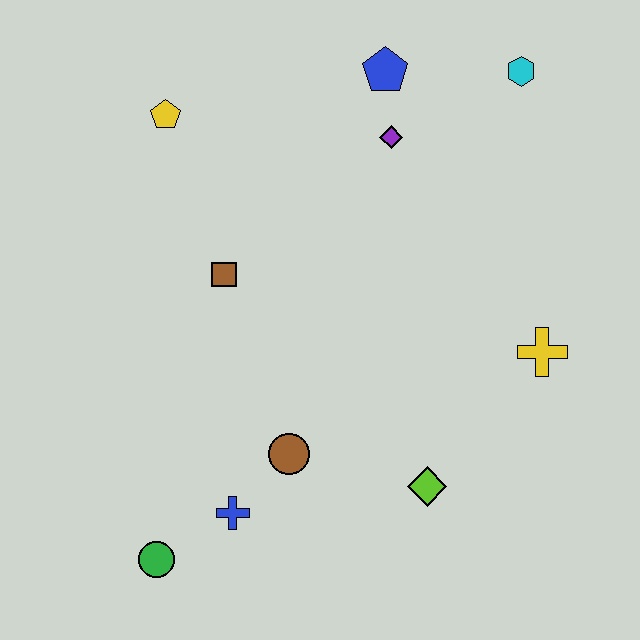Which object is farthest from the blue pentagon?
The green circle is farthest from the blue pentagon.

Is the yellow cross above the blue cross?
Yes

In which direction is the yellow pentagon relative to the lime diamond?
The yellow pentagon is above the lime diamond.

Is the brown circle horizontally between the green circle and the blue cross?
No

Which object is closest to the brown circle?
The blue cross is closest to the brown circle.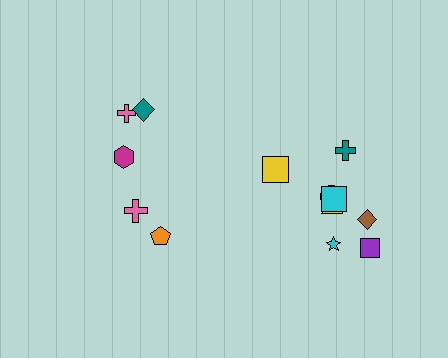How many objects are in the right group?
There are 8 objects.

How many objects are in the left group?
There are 5 objects.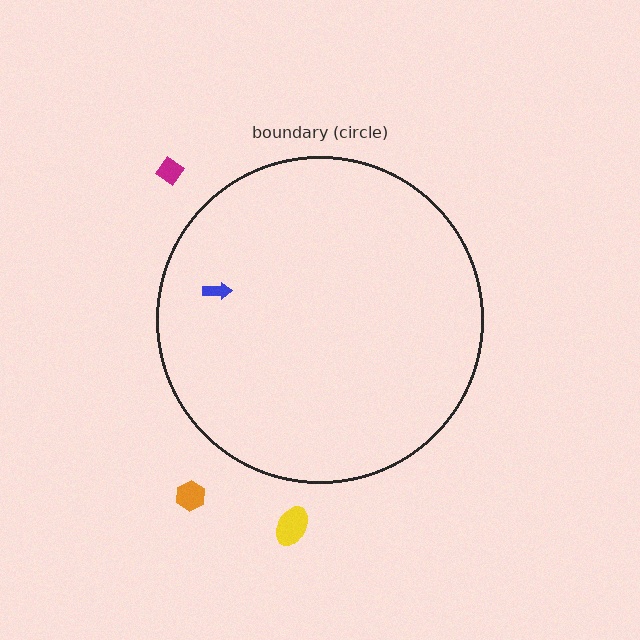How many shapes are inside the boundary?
1 inside, 3 outside.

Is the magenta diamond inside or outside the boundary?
Outside.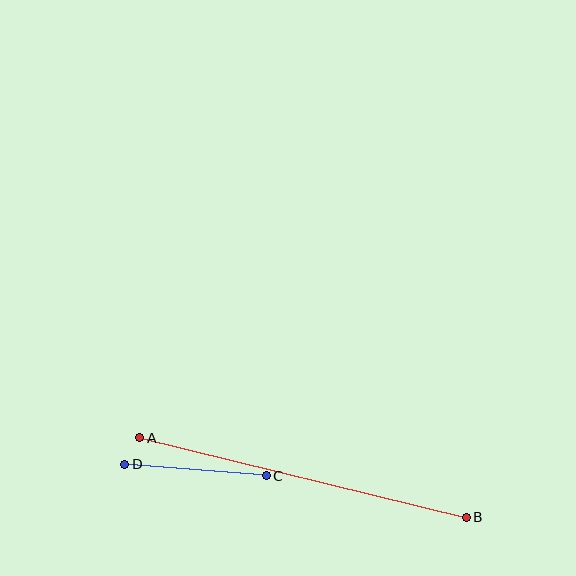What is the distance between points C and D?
The distance is approximately 142 pixels.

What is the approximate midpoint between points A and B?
The midpoint is at approximately (303, 477) pixels.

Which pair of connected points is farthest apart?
Points A and B are farthest apart.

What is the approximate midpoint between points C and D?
The midpoint is at approximately (196, 470) pixels.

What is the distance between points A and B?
The distance is approximately 336 pixels.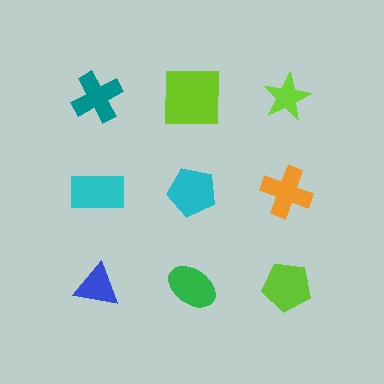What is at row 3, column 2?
A green ellipse.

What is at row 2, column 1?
A cyan rectangle.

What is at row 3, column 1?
A blue triangle.